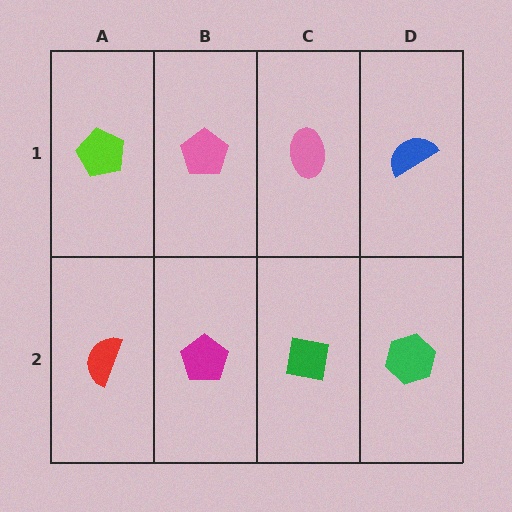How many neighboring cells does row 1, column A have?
2.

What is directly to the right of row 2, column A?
A magenta pentagon.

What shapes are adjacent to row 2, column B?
A pink pentagon (row 1, column B), a red semicircle (row 2, column A), a green square (row 2, column C).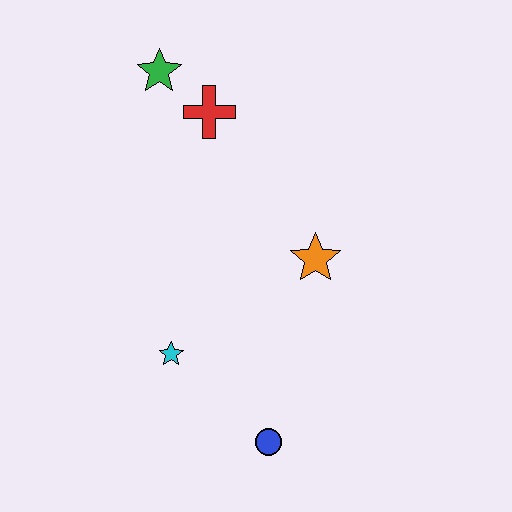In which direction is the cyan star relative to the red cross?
The cyan star is below the red cross.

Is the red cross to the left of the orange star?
Yes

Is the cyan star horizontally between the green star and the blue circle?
Yes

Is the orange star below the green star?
Yes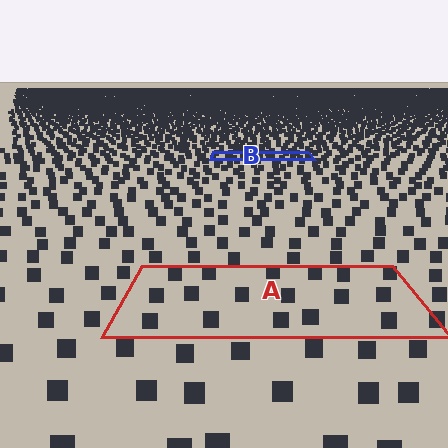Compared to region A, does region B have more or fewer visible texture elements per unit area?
Region B has more texture elements per unit area — they are packed more densely because it is farther away.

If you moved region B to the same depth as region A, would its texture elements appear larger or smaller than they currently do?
They would appear larger. At a closer depth, the same texture elements are projected at a bigger on-screen size.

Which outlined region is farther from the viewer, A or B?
Region B is farther from the viewer — the texture elements inside it appear smaller and more densely packed.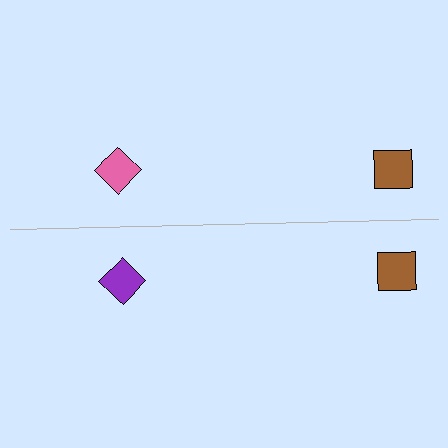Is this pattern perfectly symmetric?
No, the pattern is not perfectly symmetric. The purple diamond on the bottom side breaks the symmetry — its mirror counterpart is pink.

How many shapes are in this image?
There are 4 shapes in this image.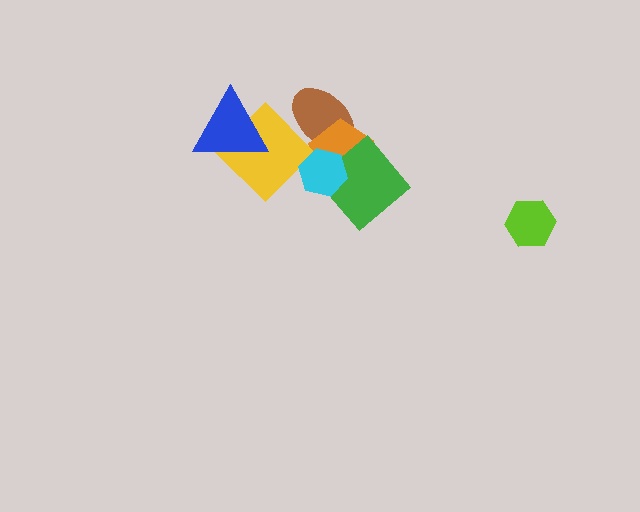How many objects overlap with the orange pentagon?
3 objects overlap with the orange pentagon.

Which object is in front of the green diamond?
The cyan hexagon is in front of the green diamond.